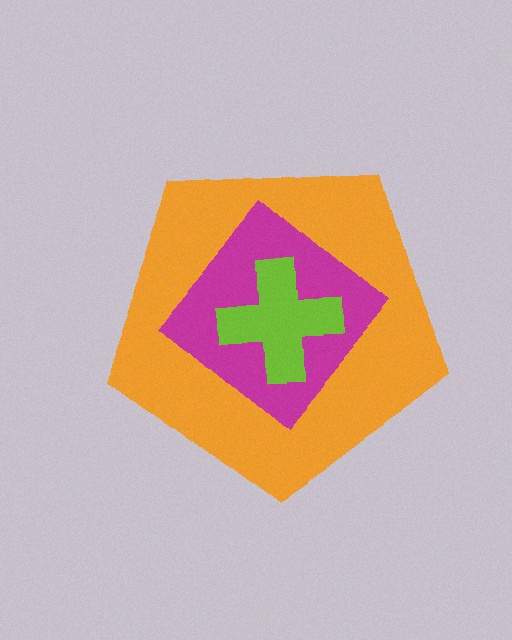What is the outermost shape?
The orange pentagon.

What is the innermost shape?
The lime cross.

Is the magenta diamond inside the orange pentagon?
Yes.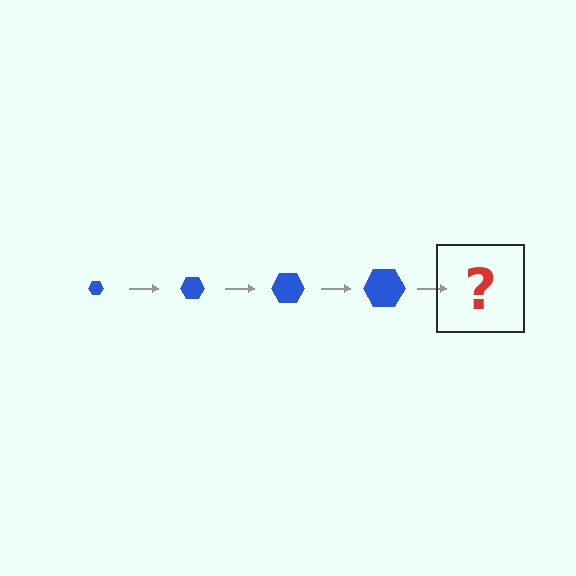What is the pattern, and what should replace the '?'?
The pattern is that the hexagon gets progressively larger each step. The '?' should be a blue hexagon, larger than the previous one.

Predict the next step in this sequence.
The next step is a blue hexagon, larger than the previous one.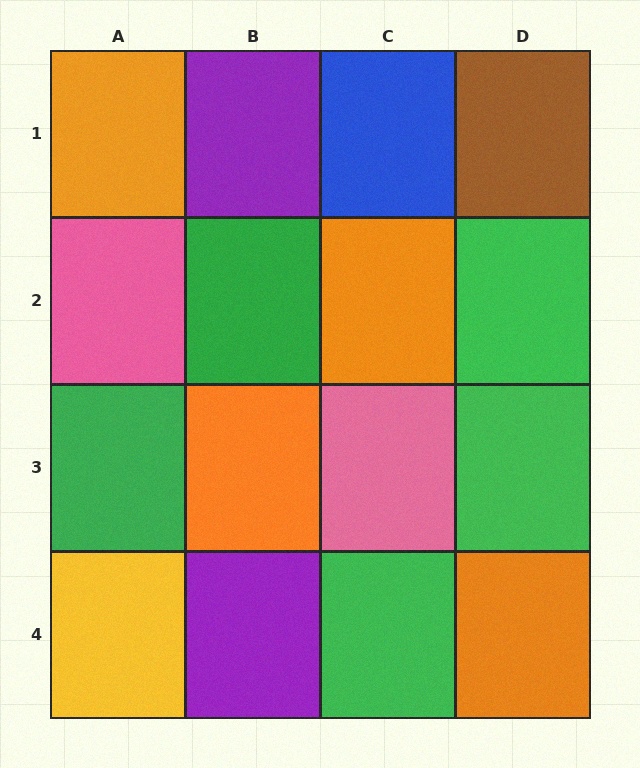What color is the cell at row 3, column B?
Orange.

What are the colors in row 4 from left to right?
Yellow, purple, green, orange.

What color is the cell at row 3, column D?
Green.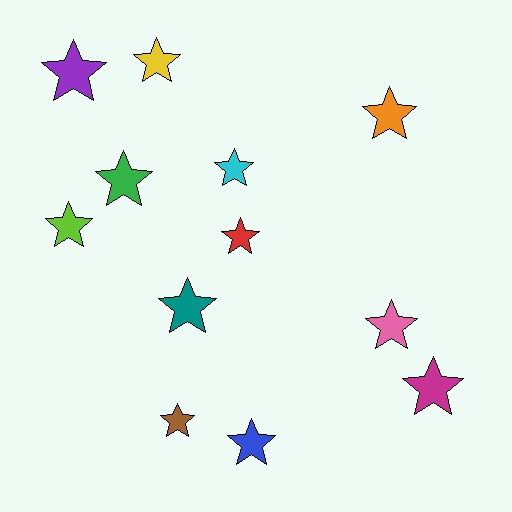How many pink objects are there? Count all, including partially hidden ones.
There is 1 pink object.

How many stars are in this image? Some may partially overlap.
There are 12 stars.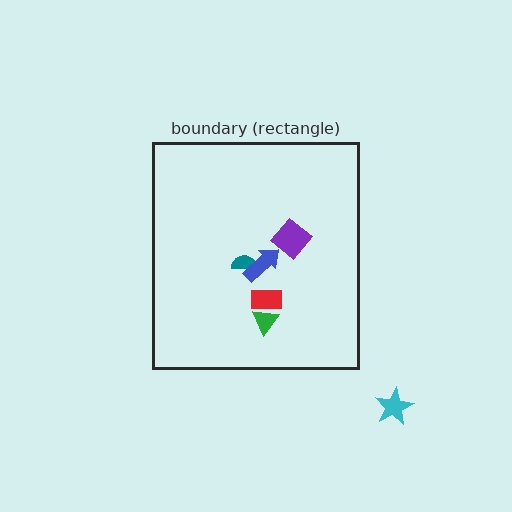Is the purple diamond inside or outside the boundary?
Inside.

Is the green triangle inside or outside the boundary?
Inside.